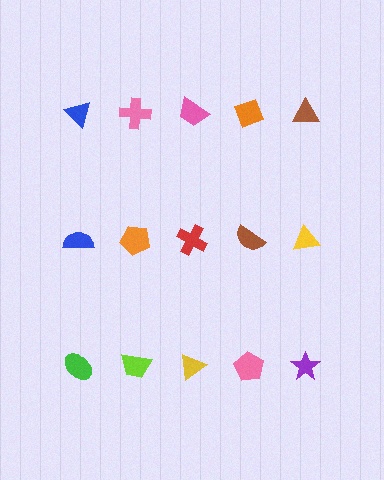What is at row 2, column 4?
A brown semicircle.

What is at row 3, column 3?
A yellow triangle.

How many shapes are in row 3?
5 shapes.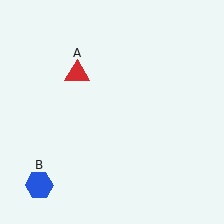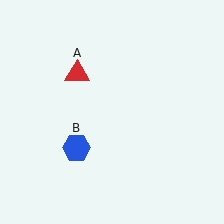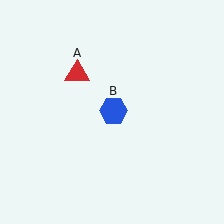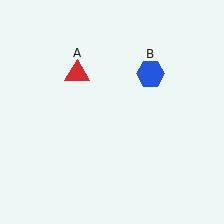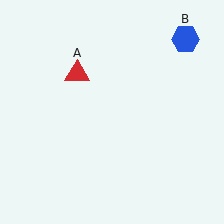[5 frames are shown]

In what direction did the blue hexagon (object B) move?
The blue hexagon (object B) moved up and to the right.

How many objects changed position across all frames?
1 object changed position: blue hexagon (object B).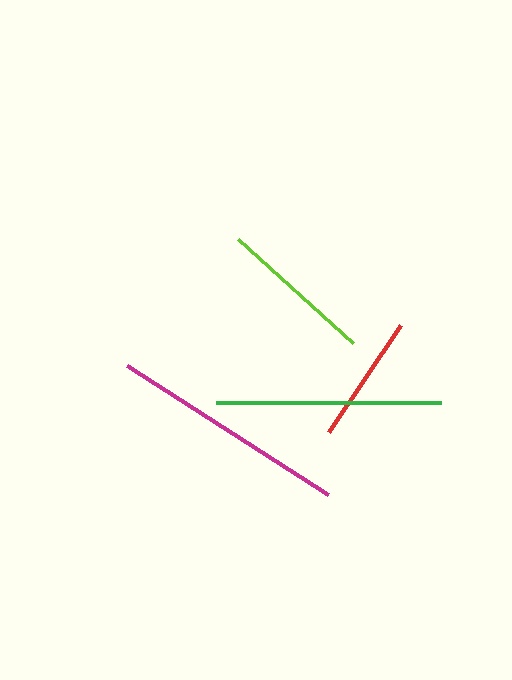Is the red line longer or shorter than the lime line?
The lime line is longer than the red line.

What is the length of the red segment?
The red segment is approximately 129 pixels long.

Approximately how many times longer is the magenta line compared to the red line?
The magenta line is approximately 1.9 times the length of the red line.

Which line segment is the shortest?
The red line is the shortest at approximately 129 pixels.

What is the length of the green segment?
The green segment is approximately 225 pixels long.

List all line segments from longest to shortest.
From longest to shortest: magenta, green, lime, red.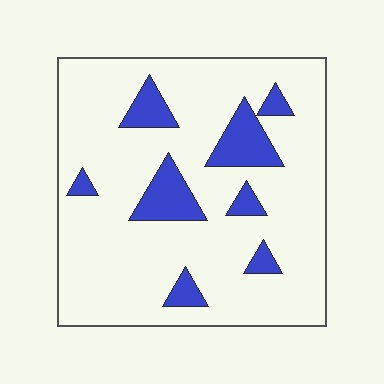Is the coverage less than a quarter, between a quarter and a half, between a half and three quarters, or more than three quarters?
Less than a quarter.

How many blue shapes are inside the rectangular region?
8.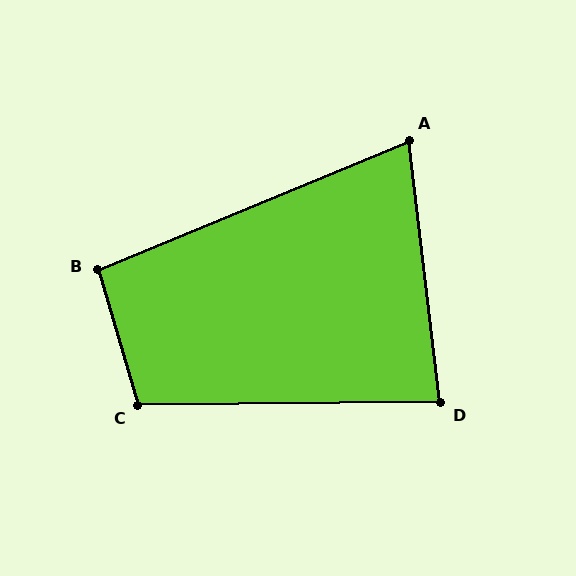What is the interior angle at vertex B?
Approximately 96 degrees (obtuse).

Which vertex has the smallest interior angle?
A, at approximately 74 degrees.